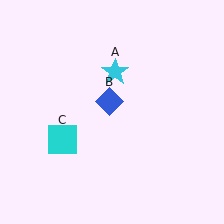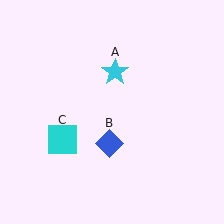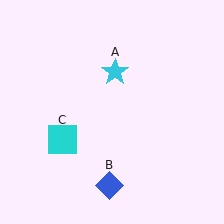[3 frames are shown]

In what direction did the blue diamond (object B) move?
The blue diamond (object B) moved down.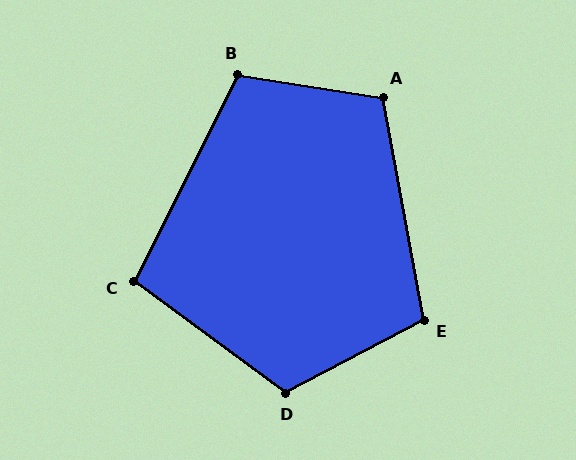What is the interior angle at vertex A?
Approximately 109 degrees (obtuse).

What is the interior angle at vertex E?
Approximately 107 degrees (obtuse).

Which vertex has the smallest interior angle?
C, at approximately 99 degrees.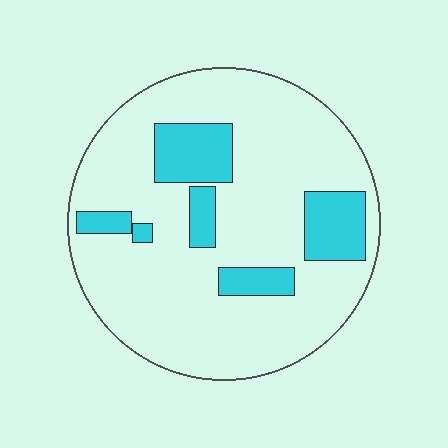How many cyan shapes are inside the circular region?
6.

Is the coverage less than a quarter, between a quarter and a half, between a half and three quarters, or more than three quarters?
Less than a quarter.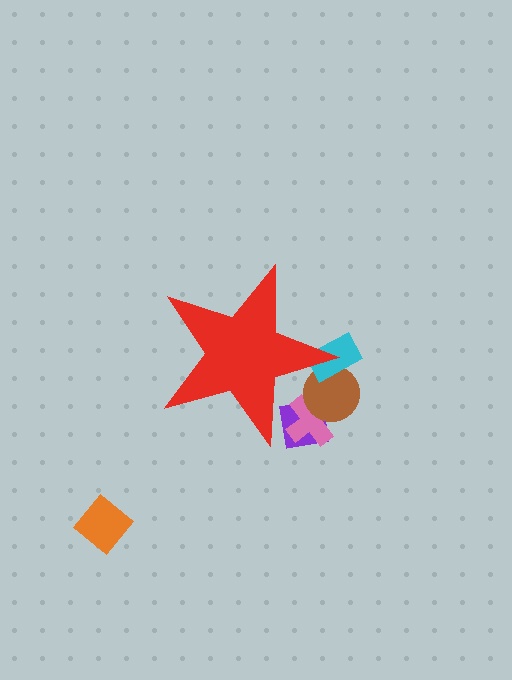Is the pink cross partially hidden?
Yes, the pink cross is partially hidden behind the red star.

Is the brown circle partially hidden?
Yes, the brown circle is partially hidden behind the red star.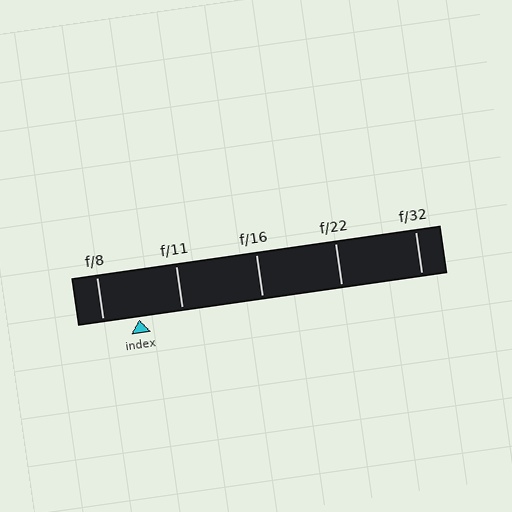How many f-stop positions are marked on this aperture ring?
There are 5 f-stop positions marked.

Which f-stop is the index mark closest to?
The index mark is closest to f/8.